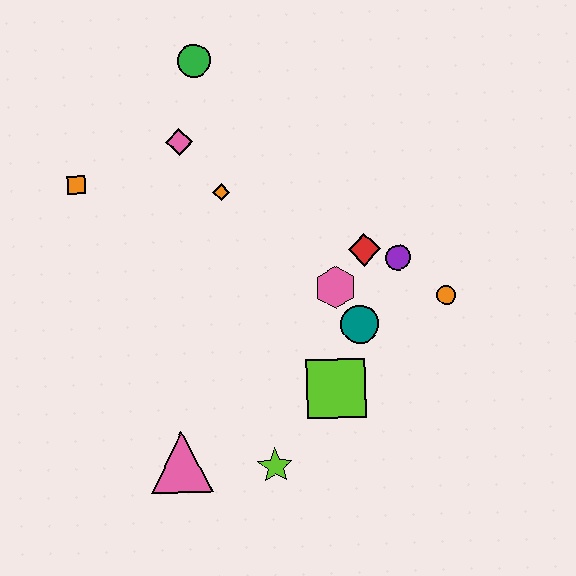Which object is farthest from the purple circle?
The orange square is farthest from the purple circle.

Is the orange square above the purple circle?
Yes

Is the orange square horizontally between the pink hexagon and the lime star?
No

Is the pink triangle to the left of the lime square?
Yes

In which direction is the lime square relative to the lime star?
The lime square is above the lime star.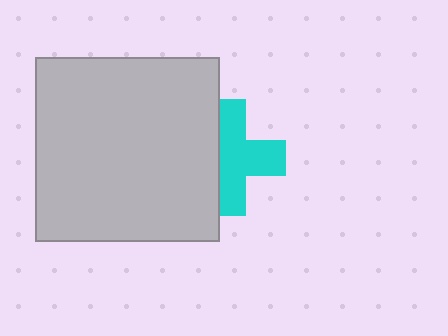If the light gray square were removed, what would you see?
You would see the complete cyan cross.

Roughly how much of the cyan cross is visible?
About half of it is visible (roughly 63%).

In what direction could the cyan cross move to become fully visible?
The cyan cross could move right. That would shift it out from behind the light gray square entirely.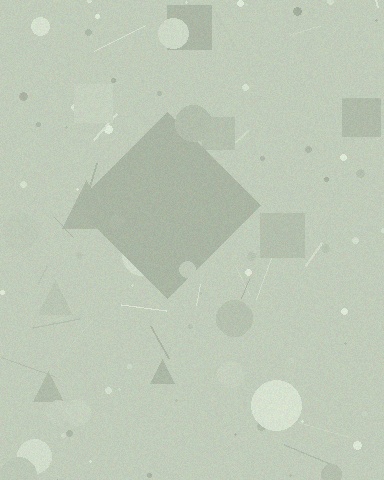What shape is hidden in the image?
A diamond is hidden in the image.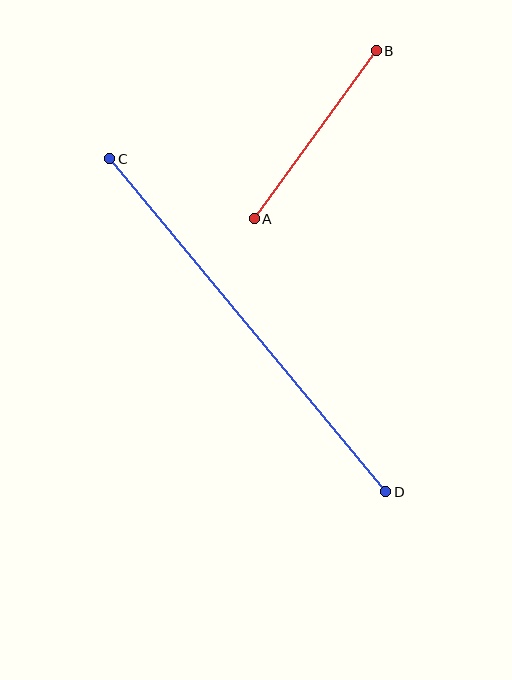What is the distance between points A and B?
The distance is approximately 207 pixels.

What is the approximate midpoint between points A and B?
The midpoint is at approximately (315, 135) pixels.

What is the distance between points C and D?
The distance is approximately 433 pixels.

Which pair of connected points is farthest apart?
Points C and D are farthest apart.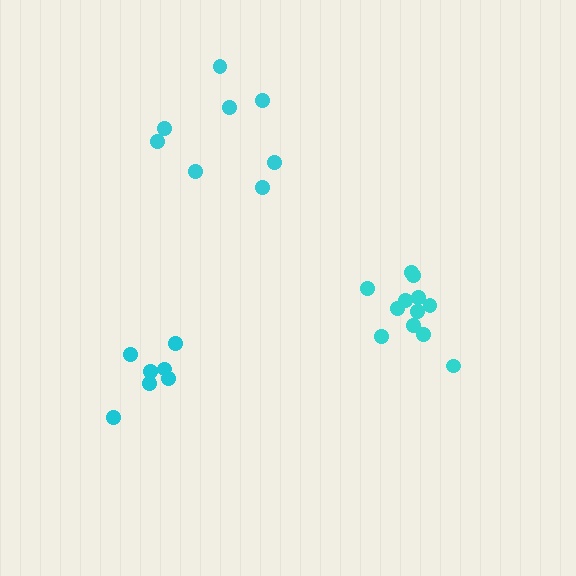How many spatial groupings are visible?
There are 3 spatial groupings.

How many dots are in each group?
Group 1: 12 dots, Group 2: 8 dots, Group 3: 7 dots (27 total).